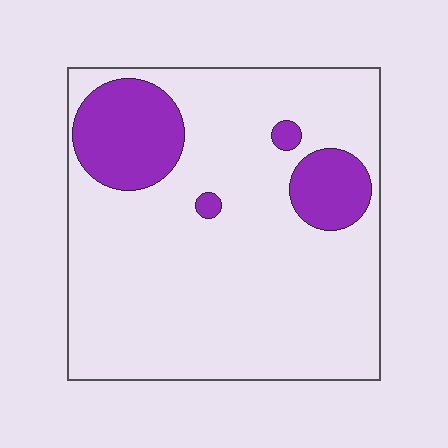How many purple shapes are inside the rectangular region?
4.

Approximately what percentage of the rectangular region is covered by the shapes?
Approximately 15%.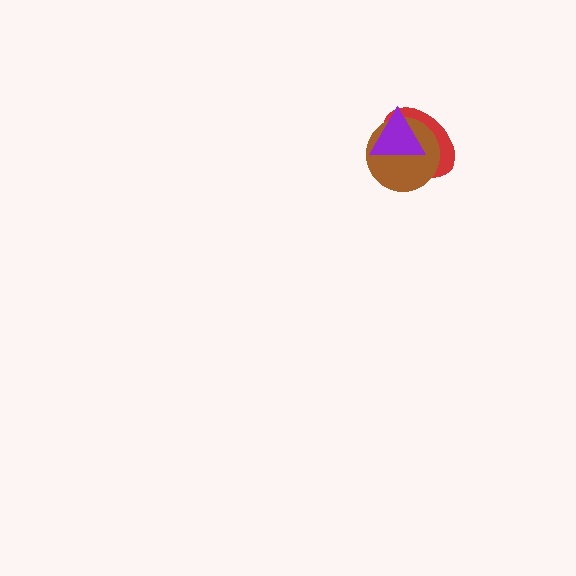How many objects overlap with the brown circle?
2 objects overlap with the brown circle.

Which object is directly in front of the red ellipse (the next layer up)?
The brown circle is directly in front of the red ellipse.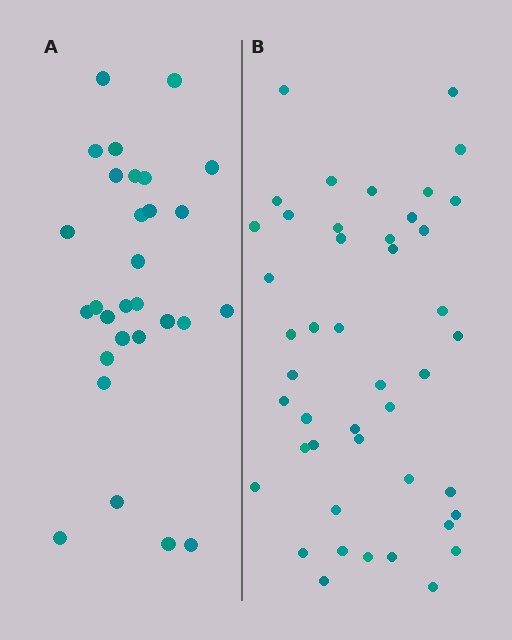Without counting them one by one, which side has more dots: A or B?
Region B (the right region) has more dots.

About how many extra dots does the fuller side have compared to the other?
Region B has approximately 15 more dots than region A.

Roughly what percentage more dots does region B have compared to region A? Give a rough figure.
About 55% more.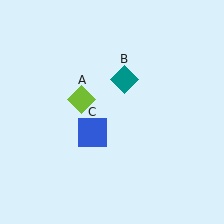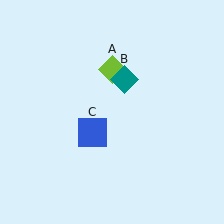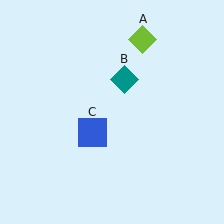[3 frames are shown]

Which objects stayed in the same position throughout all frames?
Teal diamond (object B) and blue square (object C) remained stationary.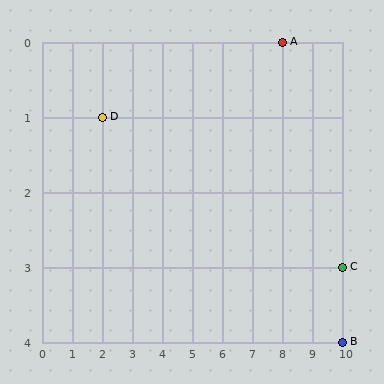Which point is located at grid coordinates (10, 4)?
Point B is at (10, 4).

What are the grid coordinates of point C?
Point C is at grid coordinates (10, 3).